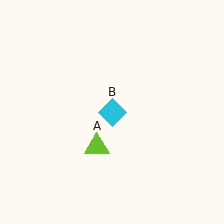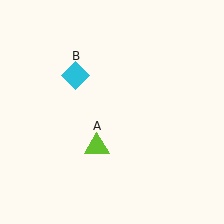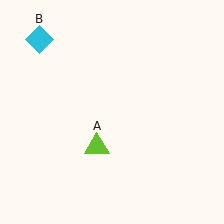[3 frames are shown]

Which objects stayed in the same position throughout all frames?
Lime triangle (object A) remained stationary.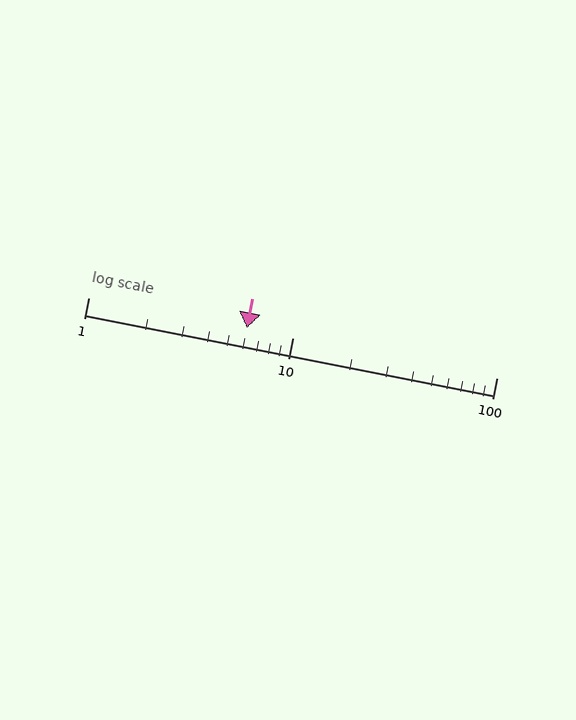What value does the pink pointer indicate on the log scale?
The pointer indicates approximately 6.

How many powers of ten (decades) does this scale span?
The scale spans 2 decades, from 1 to 100.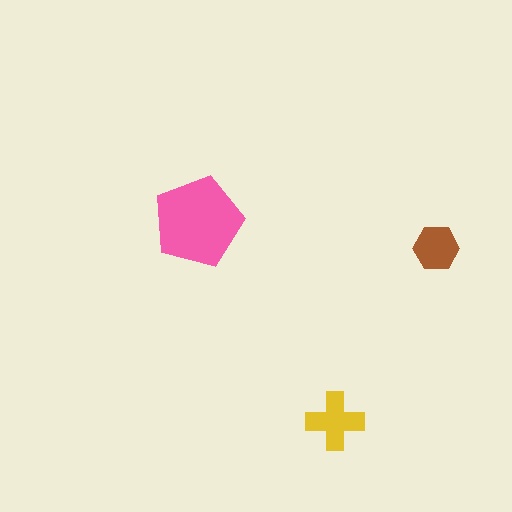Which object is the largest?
The pink pentagon.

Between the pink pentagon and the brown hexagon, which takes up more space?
The pink pentagon.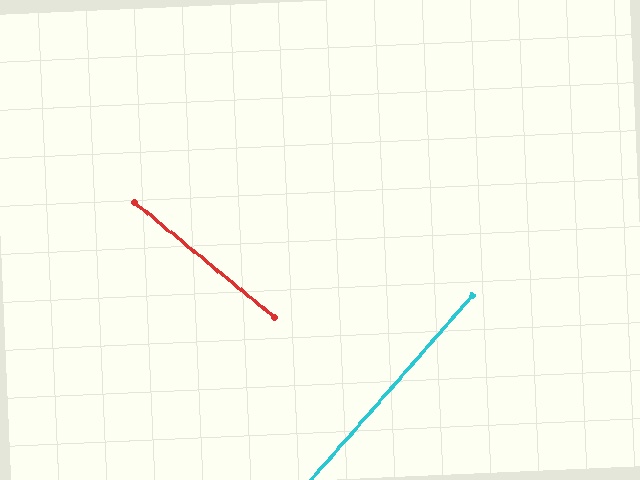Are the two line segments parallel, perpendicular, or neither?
Perpendicular — they meet at approximately 88°.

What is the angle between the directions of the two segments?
Approximately 88 degrees.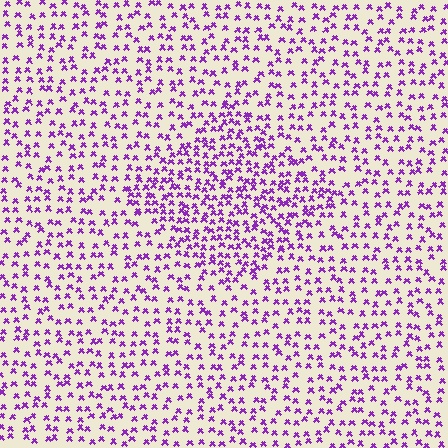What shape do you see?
I see a diamond.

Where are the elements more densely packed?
The elements are more densely packed inside the diamond boundary.